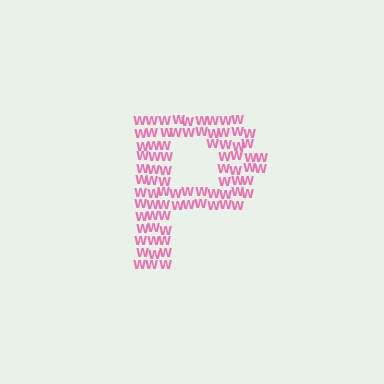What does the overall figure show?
The overall figure shows the letter P.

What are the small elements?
The small elements are letter W's.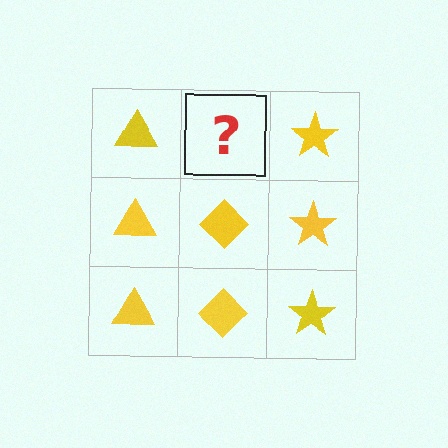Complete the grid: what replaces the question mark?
The question mark should be replaced with a yellow diamond.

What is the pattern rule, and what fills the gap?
The rule is that each column has a consistent shape. The gap should be filled with a yellow diamond.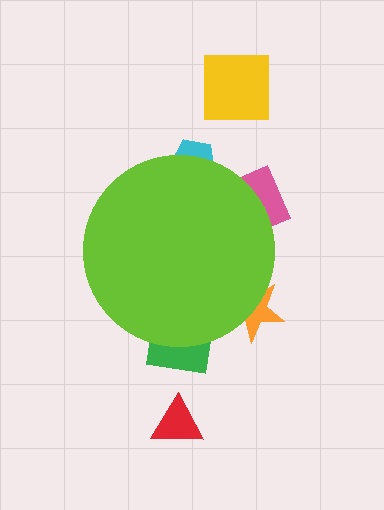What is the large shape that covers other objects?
A lime circle.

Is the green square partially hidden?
Yes, the green square is partially hidden behind the lime circle.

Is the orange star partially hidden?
Yes, the orange star is partially hidden behind the lime circle.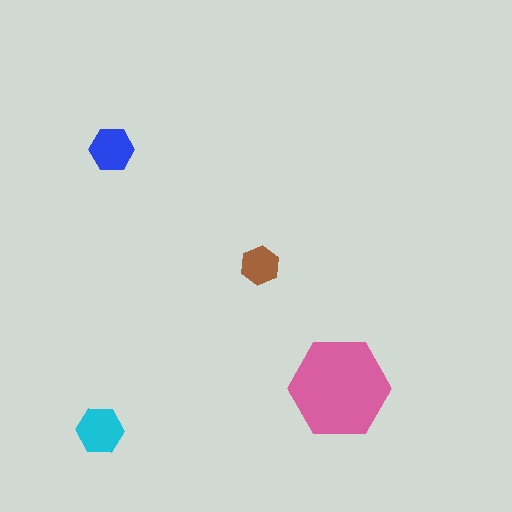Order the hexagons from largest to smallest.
the pink one, the cyan one, the blue one, the brown one.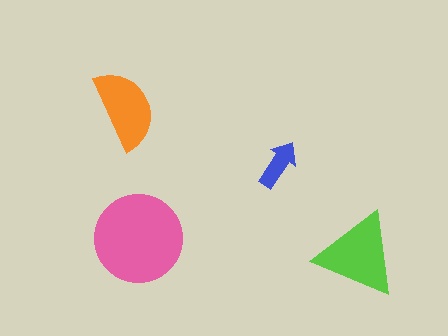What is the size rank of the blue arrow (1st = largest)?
4th.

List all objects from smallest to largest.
The blue arrow, the orange semicircle, the lime triangle, the pink circle.